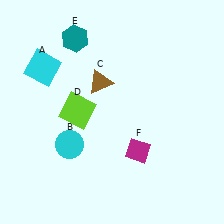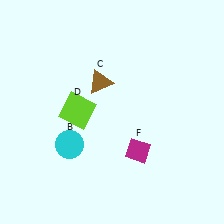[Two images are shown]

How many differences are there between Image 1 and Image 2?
There are 2 differences between the two images.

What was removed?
The cyan square (A), the teal hexagon (E) were removed in Image 2.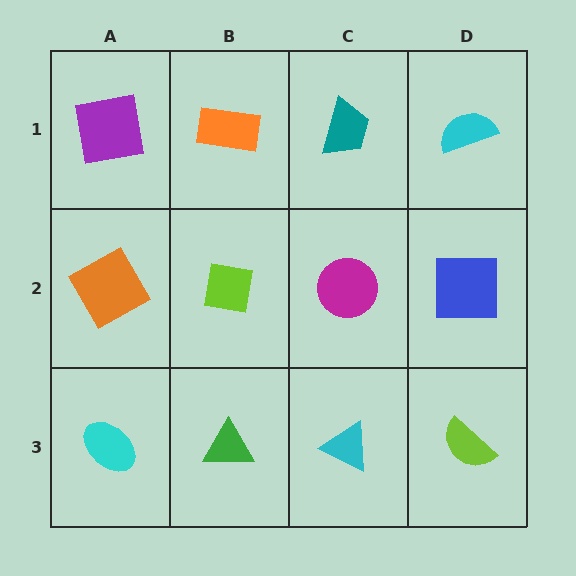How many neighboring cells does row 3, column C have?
3.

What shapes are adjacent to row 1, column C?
A magenta circle (row 2, column C), an orange rectangle (row 1, column B), a cyan semicircle (row 1, column D).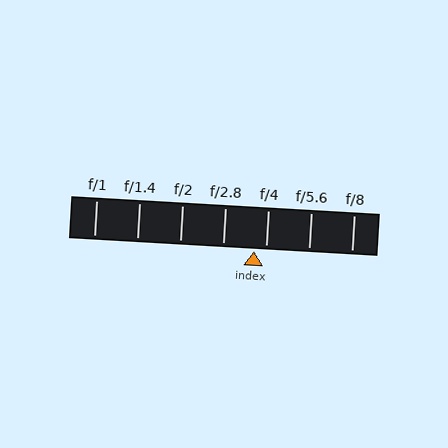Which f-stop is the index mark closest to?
The index mark is closest to f/4.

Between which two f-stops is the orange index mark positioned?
The index mark is between f/2.8 and f/4.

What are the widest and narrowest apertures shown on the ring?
The widest aperture shown is f/1 and the narrowest is f/8.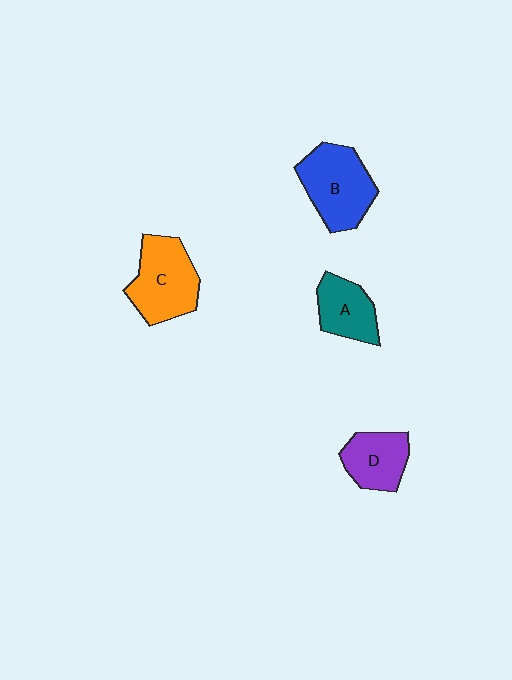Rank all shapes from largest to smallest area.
From largest to smallest: B (blue), C (orange), D (purple), A (teal).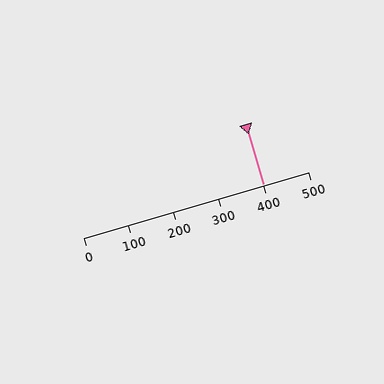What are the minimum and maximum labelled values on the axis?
The axis runs from 0 to 500.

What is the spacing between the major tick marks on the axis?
The major ticks are spaced 100 apart.